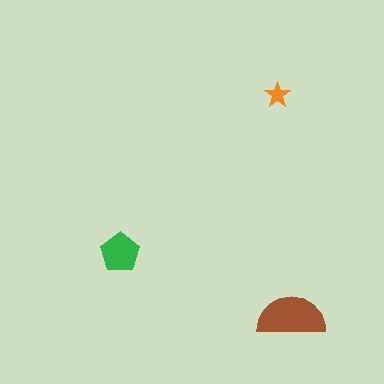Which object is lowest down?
The brown semicircle is bottommost.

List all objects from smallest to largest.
The orange star, the green pentagon, the brown semicircle.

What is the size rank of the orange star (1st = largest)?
3rd.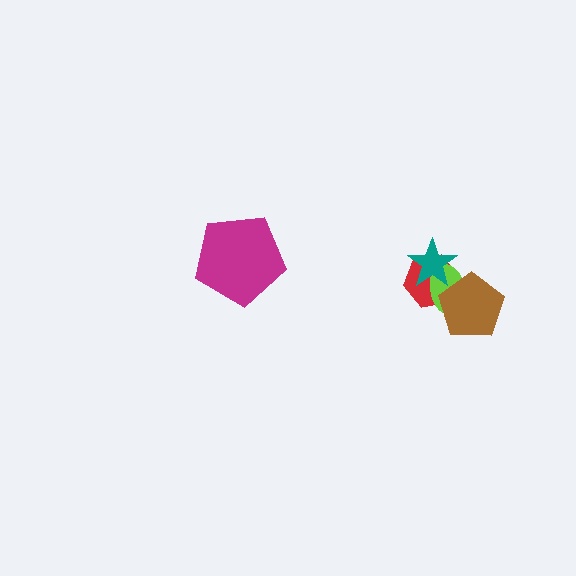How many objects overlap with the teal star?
2 objects overlap with the teal star.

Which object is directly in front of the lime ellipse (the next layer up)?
The teal star is directly in front of the lime ellipse.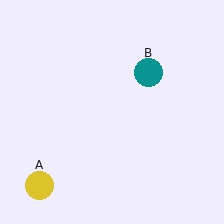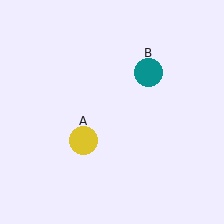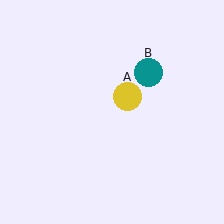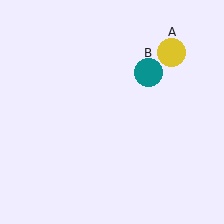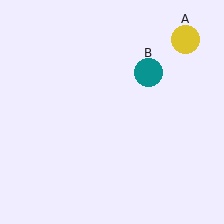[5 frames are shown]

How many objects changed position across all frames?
1 object changed position: yellow circle (object A).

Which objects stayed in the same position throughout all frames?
Teal circle (object B) remained stationary.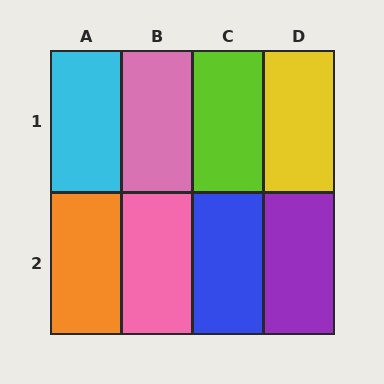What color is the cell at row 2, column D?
Purple.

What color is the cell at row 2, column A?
Orange.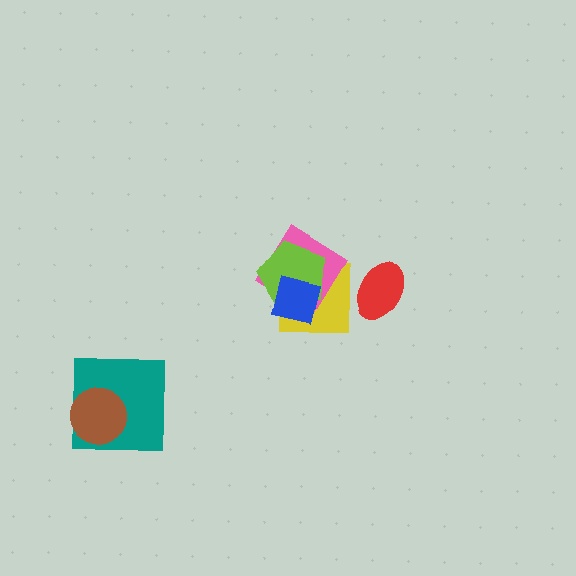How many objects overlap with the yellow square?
3 objects overlap with the yellow square.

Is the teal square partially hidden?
Yes, it is partially covered by another shape.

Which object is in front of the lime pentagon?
The blue square is in front of the lime pentagon.